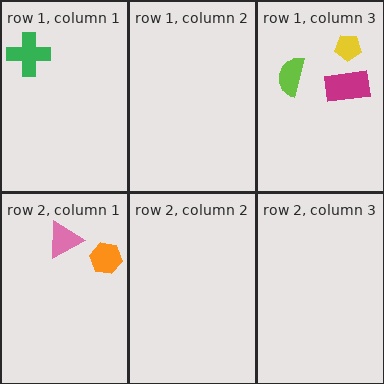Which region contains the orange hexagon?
The row 2, column 1 region.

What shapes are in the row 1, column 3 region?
The lime semicircle, the magenta rectangle, the yellow pentagon.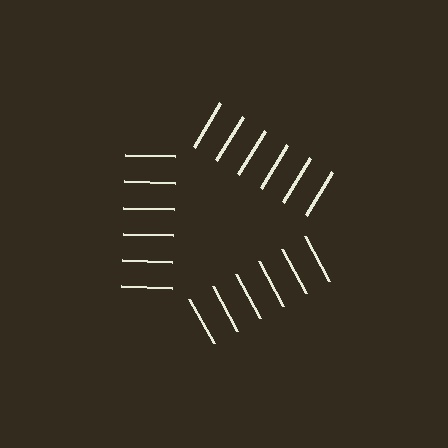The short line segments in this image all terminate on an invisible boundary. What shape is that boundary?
An illusory triangle — the line segments terminate on its edges but no continuous stroke is drawn.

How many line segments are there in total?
18 — 6 along each of the 3 edges.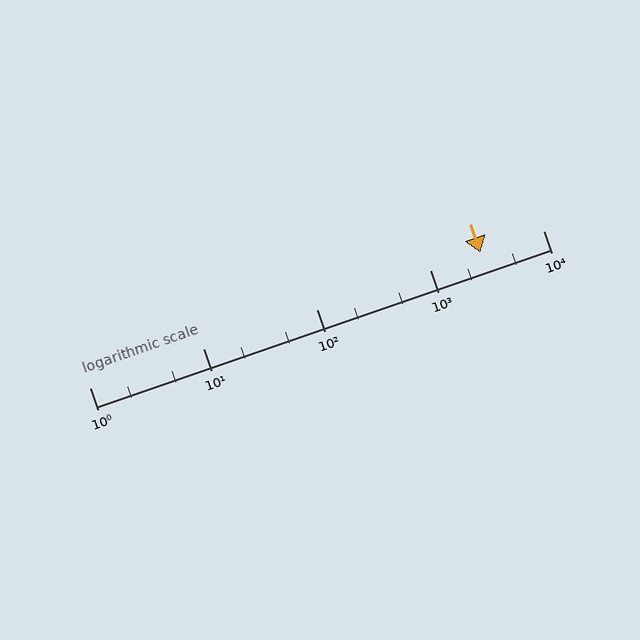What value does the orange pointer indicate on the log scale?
The pointer indicates approximately 2800.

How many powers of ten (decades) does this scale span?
The scale spans 4 decades, from 1 to 10000.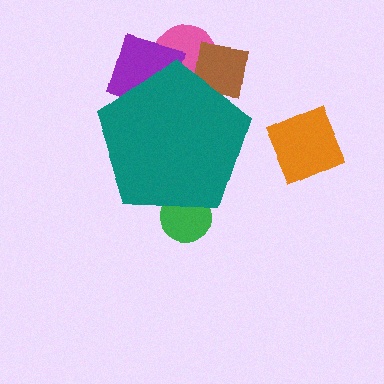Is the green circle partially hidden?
Yes, the green circle is partially hidden behind the teal pentagon.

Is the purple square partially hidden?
Yes, the purple square is partially hidden behind the teal pentagon.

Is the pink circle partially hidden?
Yes, the pink circle is partially hidden behind the teal pentagon.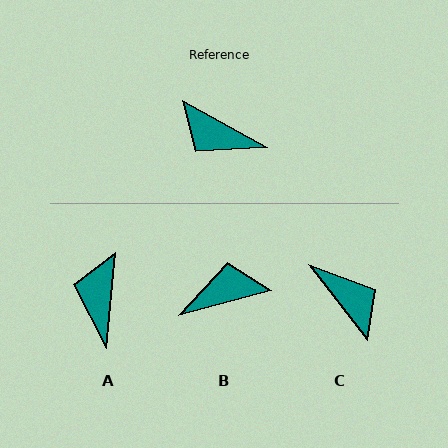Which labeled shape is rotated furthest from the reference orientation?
C, about 157 degrees away.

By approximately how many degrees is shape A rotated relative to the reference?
Approximately 66 degrees clockwise.